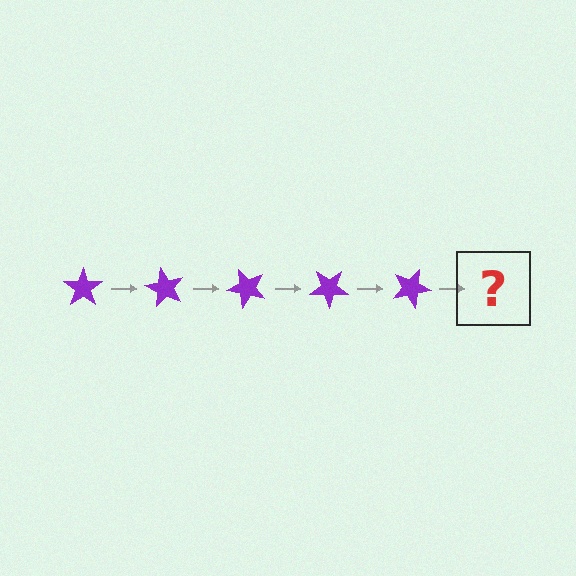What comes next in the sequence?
The next element should be a purple star rotated 300 degrees.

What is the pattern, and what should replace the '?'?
The pattern is that the star rotates 60 degrees each step. The '?' should be a purple star rotated 300 degrees.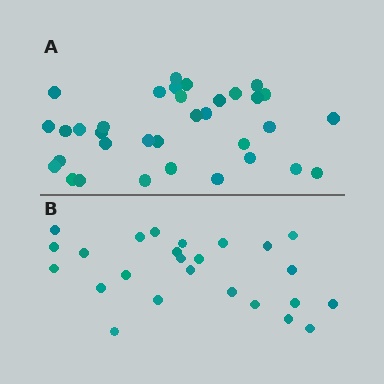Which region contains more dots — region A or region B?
Region A (the top region) has more dots.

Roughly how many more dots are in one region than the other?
Region A has roughly 8 or so more dots than region B.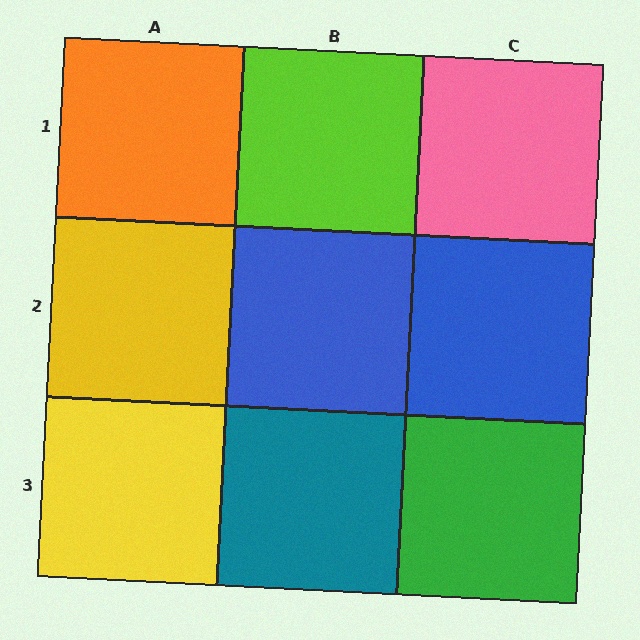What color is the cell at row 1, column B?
Lime.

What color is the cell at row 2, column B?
Blue.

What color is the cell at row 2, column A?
Yellow.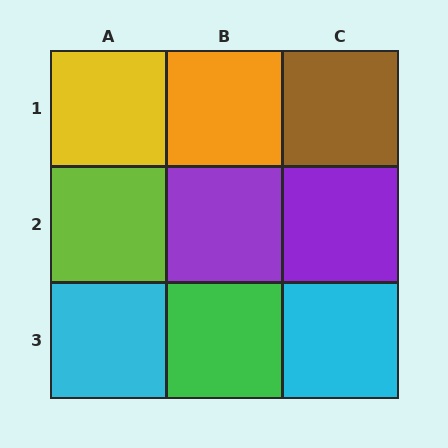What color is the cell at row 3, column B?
Green.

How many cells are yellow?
1 cell is yellow.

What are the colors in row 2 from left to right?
Lime, purple, purple.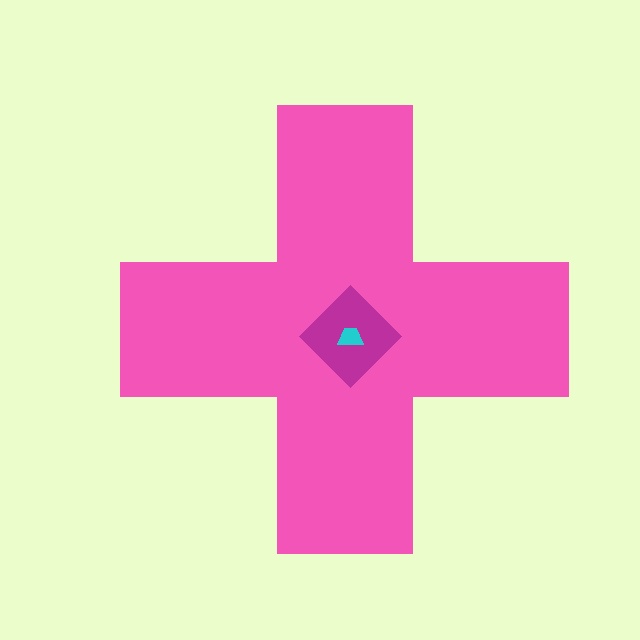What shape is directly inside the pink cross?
The magenta diamond.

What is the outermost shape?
The pink cross.